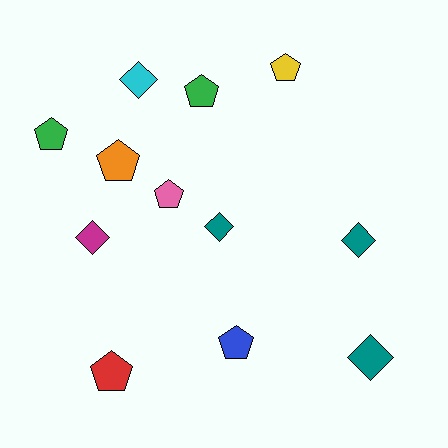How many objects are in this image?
There are 12 objects.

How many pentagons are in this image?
There are 7 pentagons.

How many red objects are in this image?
There is 1 red object.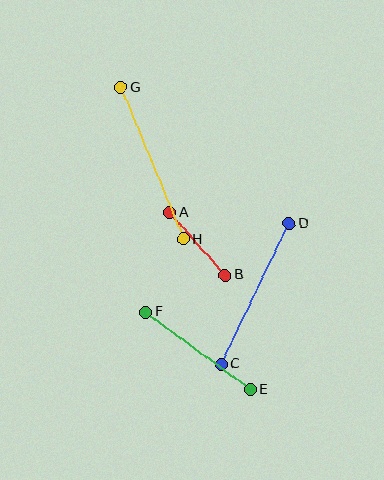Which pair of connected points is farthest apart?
Points G and H are farthest apart.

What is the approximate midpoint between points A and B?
The midpoint is at approximately (197, 244) pixels.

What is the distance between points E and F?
The distance is approximately 130 pixels.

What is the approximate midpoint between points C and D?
The midpoint is at approximately (255, 294) pixels.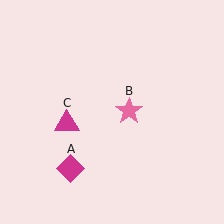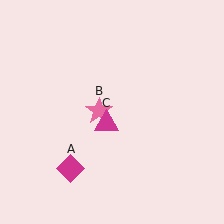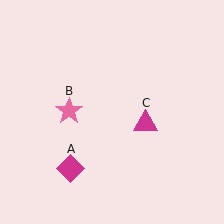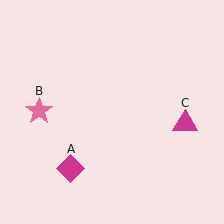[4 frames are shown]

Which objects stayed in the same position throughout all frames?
Magenta diamond (object A) remained stationary.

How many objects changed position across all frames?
2 objects changed position: pink star (object B), magenta triangle (object C).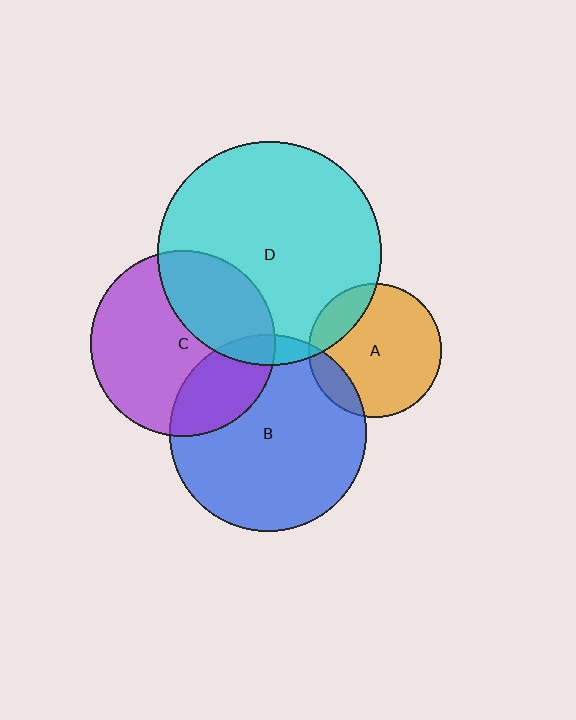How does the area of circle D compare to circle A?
Approximately 2.8 times.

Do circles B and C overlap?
Yes.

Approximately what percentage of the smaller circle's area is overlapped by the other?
Approximately 25%.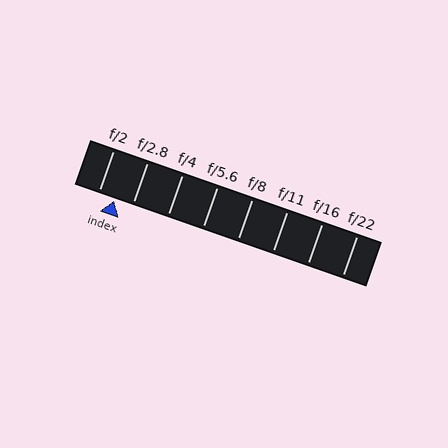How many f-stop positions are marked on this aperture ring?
There are 8 f-stop positions marked.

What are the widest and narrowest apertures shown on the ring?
The widest aperture shown is f/2 and the narrowest is f/22.